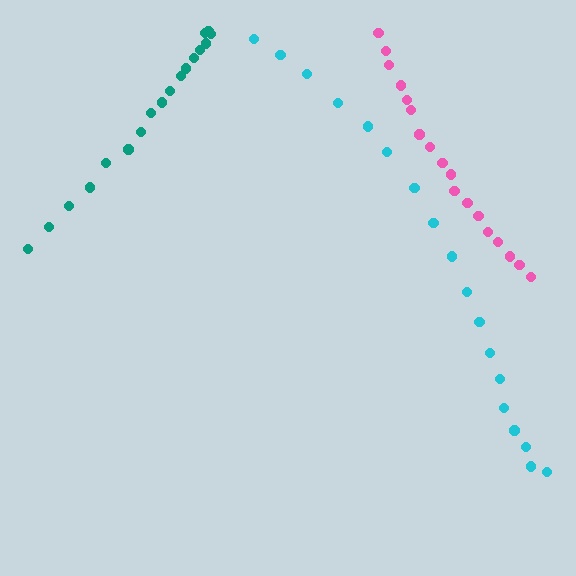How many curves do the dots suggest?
There are 3 distinct paths.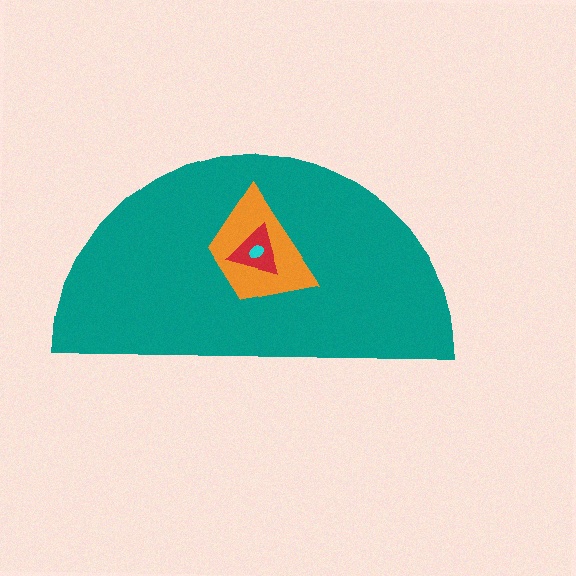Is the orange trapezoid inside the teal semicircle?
Yes.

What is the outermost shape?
The teal semicircle.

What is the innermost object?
The cyan ellipse.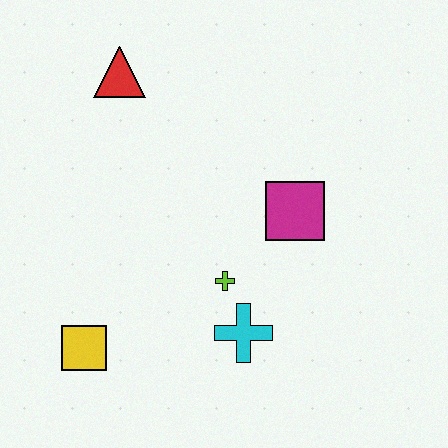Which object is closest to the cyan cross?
The lime cross is closest to the cyan cross.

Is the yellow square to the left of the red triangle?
Yes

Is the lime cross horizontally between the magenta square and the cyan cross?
No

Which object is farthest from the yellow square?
The red triangle is farthest from the yellow square.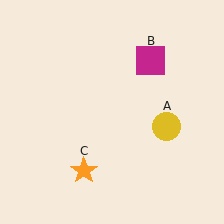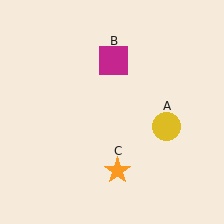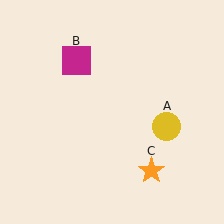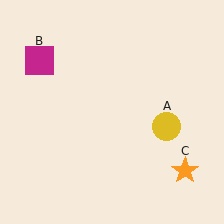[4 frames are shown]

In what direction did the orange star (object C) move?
The orange star (object C) moved right.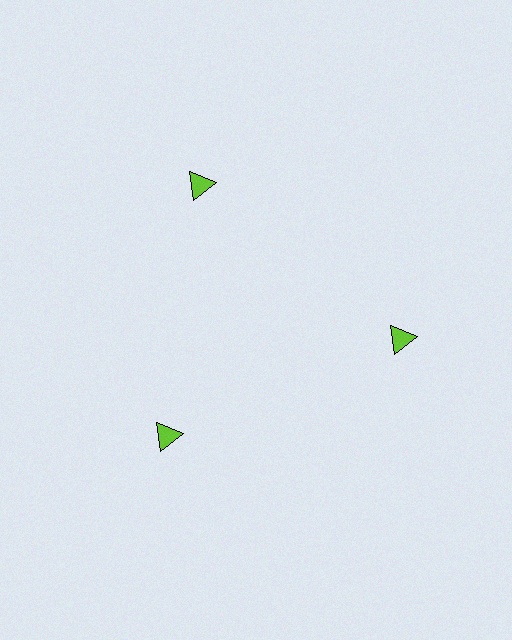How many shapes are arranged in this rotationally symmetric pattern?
There are 3 shapes, arranged in 3 groups of 1.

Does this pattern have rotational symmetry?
Yes, this pattern has 3-fold rotational symmetry. It looks the same after rotating 120 degrees around the center.